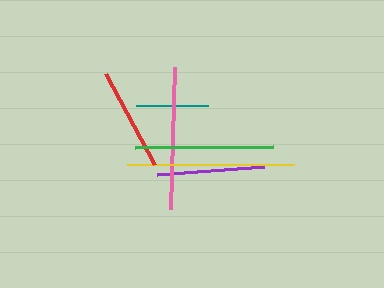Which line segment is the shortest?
The teal line is the shortest at approximately 72 pixels.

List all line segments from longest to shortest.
From longest to shortest: yellow, pink, green, purple, red, teal.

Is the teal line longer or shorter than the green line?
The green line is longer than the teal line.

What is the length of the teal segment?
The teal segment is approximately 72 pixels long.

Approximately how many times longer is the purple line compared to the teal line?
The purple line is approximately 1.5 times the length of the teal line.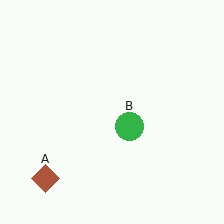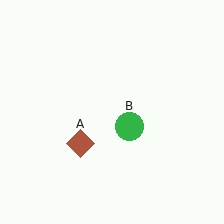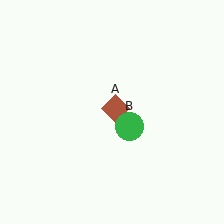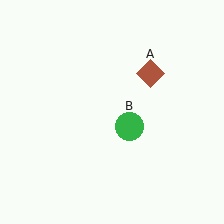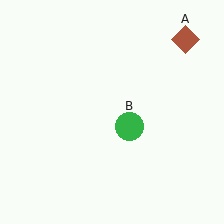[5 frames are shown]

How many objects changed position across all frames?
1 object changed position: brown diamond (object A).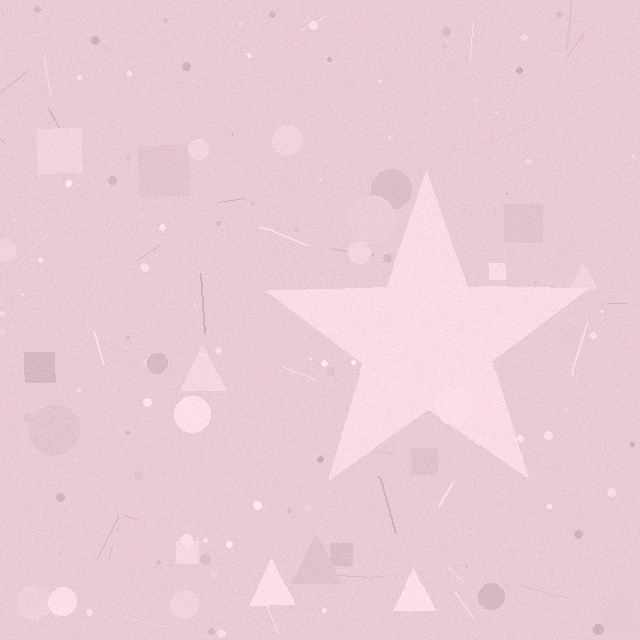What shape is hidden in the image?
A star is hidden in the image.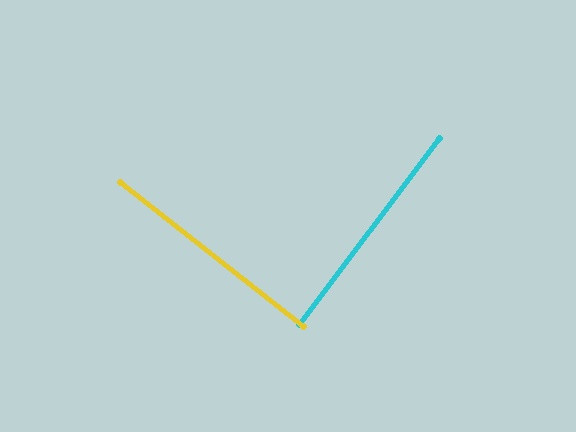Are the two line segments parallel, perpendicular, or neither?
Perpendicular — they meet at approximately 89°.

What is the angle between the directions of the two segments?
Approximately 89 degrees.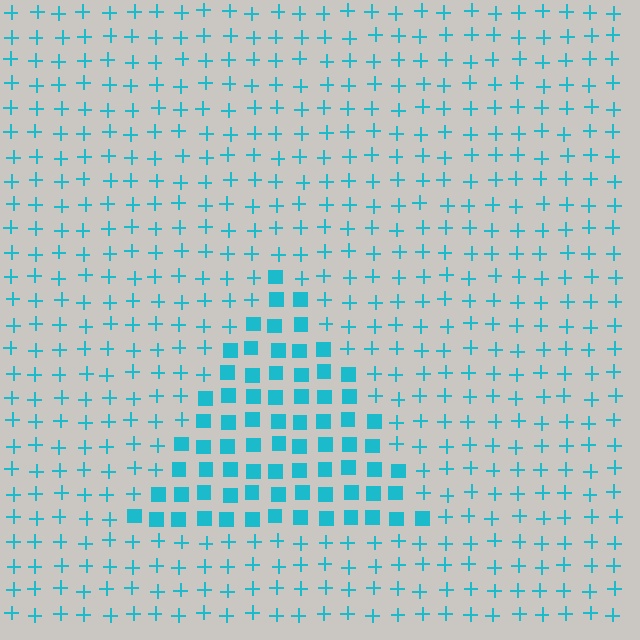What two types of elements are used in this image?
The image uses squares inside the triangle region and plus signs outside it.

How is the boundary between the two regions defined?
The boundary is defined by a change in element shape: squares inside vs. plus signs outside. All elements share the same color and spacing.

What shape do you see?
I see a triangle.